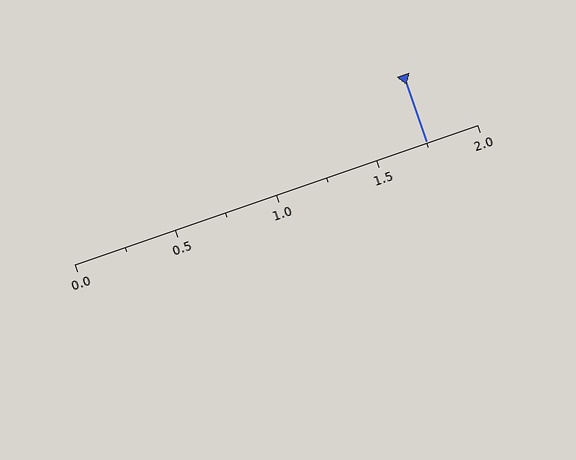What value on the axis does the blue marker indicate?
The marker indicates approximately 1.75.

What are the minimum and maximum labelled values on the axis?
The axis runs from 0.0 to 2.0.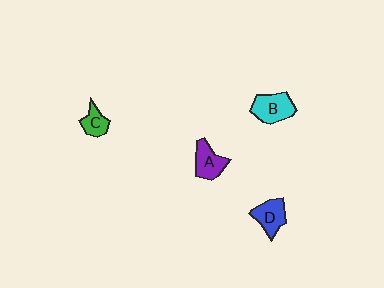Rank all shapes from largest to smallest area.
From largest to smallest: B (cyan), D (blue), A (purple), C (green).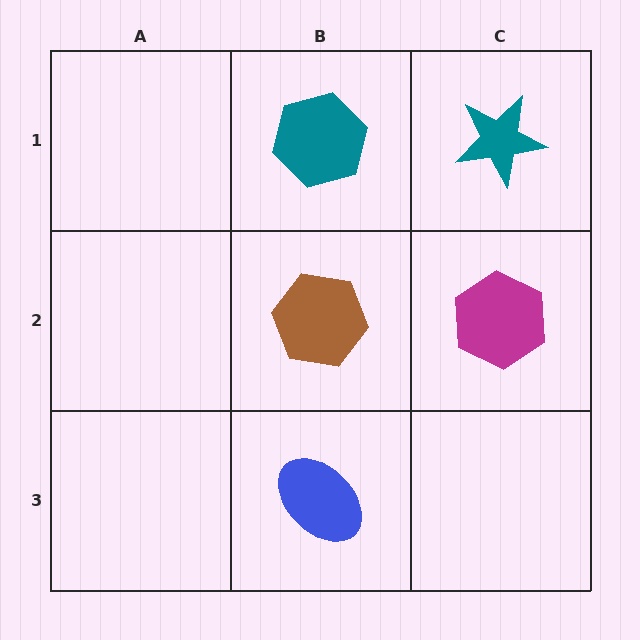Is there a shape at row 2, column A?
No, that cell is empty.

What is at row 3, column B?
A blue ellipse.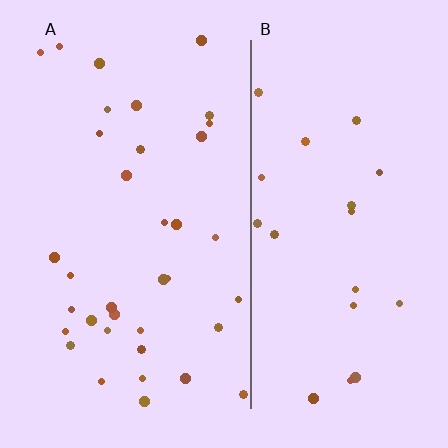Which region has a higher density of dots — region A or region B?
A (the left).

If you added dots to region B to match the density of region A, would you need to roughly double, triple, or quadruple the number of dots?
Approximately double.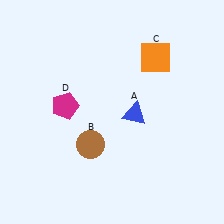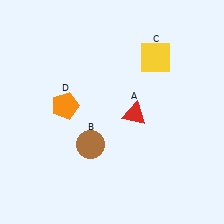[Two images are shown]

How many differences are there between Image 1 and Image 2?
There are 3 differences between the two images.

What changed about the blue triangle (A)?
In Image 1, A is blue. In Image 2, it changed to red.